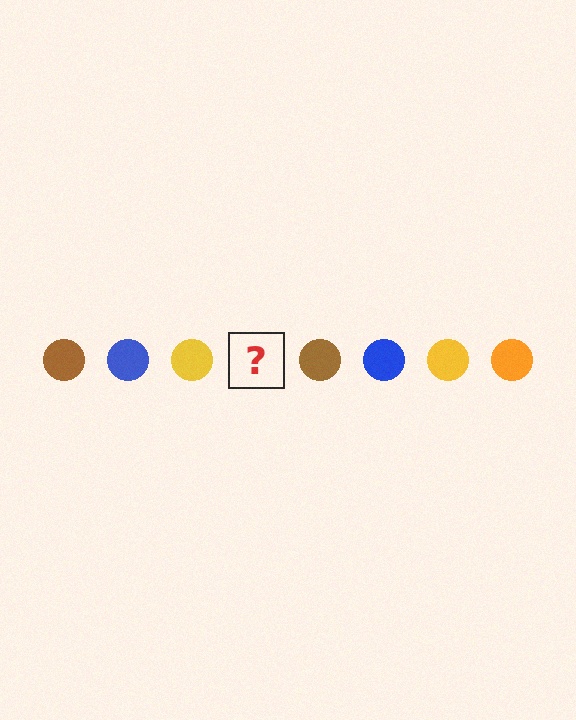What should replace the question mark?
The question mark should be replaced with an orange circle.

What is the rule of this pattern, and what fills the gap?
The rule is that the pattern cycles through brown, blue, yellow, orange circles. The gap should be filled with an orange circle.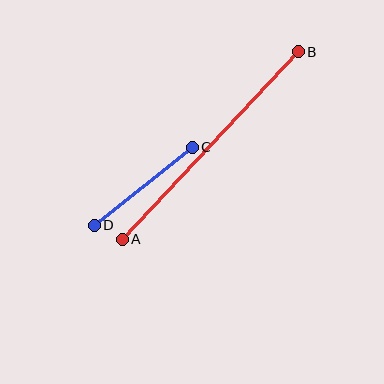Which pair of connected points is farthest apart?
Points A and B are farthest apart.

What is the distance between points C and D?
The distance is approximately 125 pixels.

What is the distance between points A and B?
The distance is approximately 257 pixels.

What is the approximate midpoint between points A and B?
The midpoint is at approximately (210, 145) pixels.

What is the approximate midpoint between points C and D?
The midpoint is at approximately (143, 186) pixels.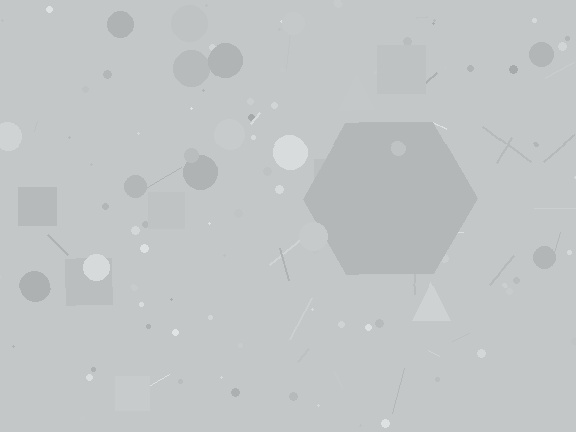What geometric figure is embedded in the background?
A hexagon is embedded in the background.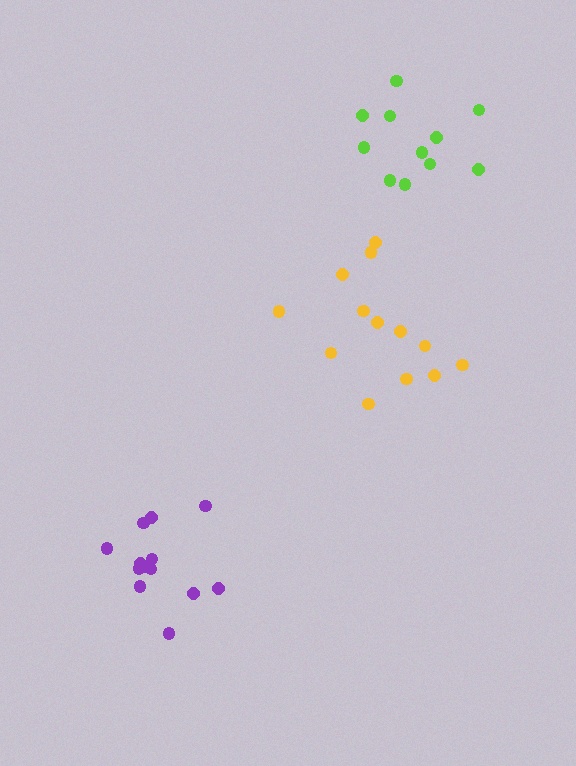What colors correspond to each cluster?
The clusters are colored: yellow, purple, lime.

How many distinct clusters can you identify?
There are 3 distinct clusters.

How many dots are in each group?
Group 1: 13 dots, Group 2: 13 dots, Group 3: 11 dots (37 total).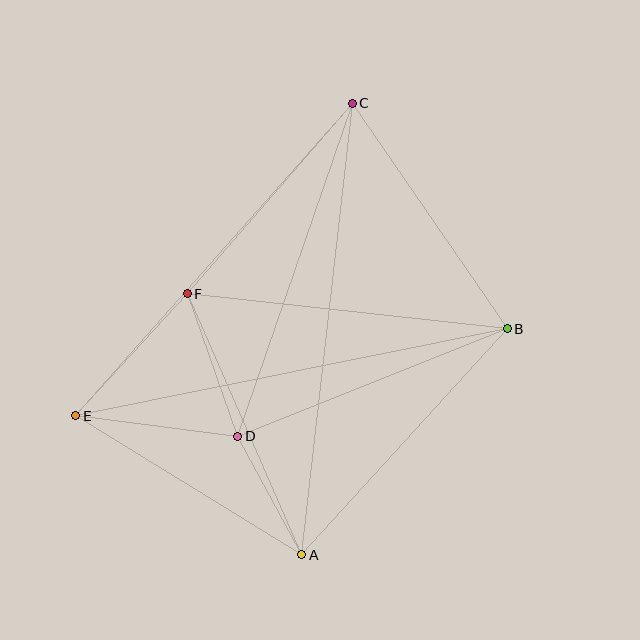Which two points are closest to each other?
Points A and D are closest to each other.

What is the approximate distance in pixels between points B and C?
The distance between B and C is approximately 274 pixels.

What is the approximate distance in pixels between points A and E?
The distance between A and E is approximately 265 pixels.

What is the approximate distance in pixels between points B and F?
The distance between B and F is approximately 322 pixels.